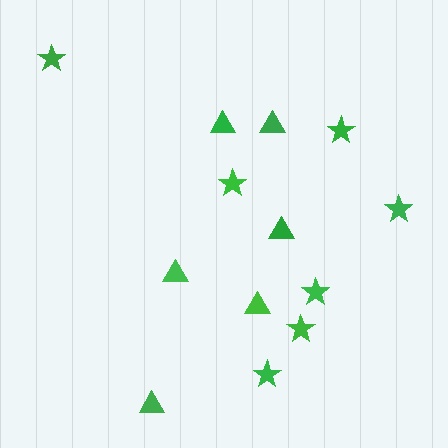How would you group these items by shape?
There are 2 groups: one group of triangles (6) and one group of stars (7).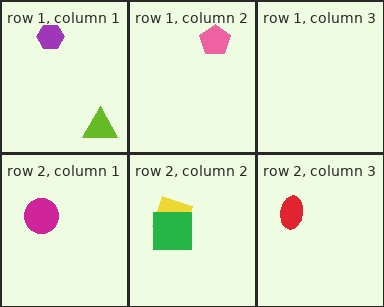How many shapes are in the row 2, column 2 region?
2.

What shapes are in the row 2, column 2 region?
The yellow diamond, the green square.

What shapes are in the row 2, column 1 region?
The magenta circle.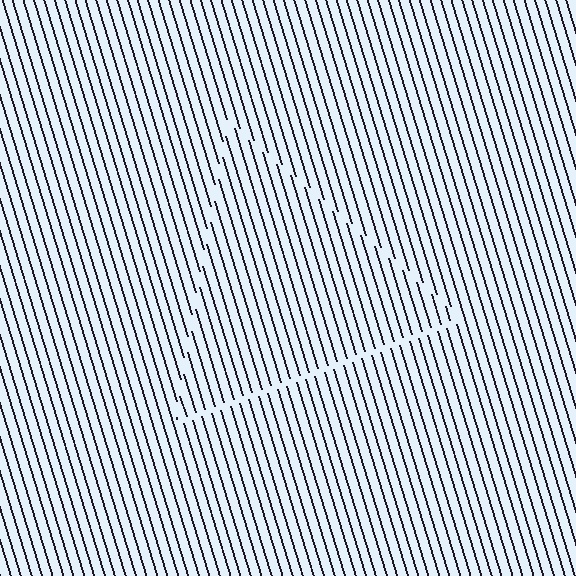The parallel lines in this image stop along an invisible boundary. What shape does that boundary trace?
An illusory triangle. The interior of the shape contains the same grating, shifted by half a period — the contour is defined by the phase discontinuity where line-ends from the inner and outer gratings abut.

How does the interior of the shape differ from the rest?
The interior of the shape contains the same grating, shifted by half a period — the contour is defined by the phase discontinuity where line-ends from the inner and outer gratings abut.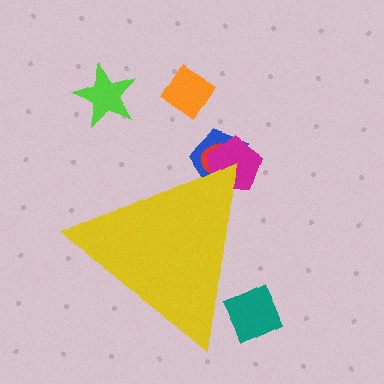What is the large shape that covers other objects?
A yellow triangle.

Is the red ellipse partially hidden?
Yes, the red ellipse is partially hidden behind the yellow triangle.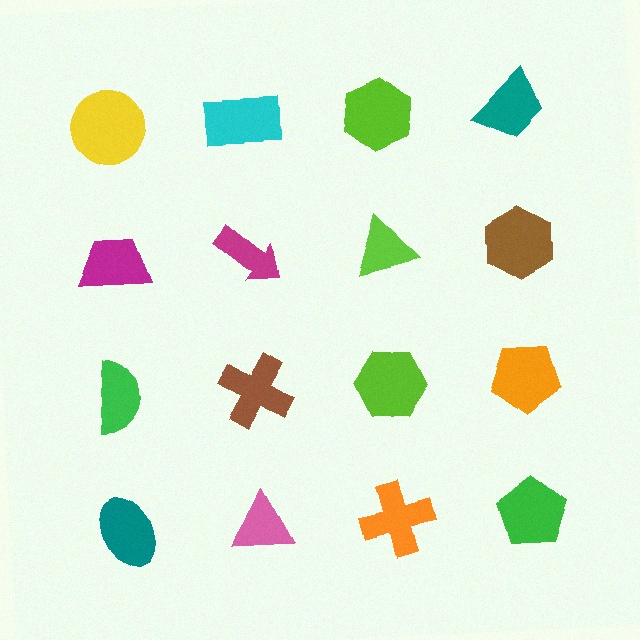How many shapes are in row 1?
4 shapes.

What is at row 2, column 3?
A lime triangle.